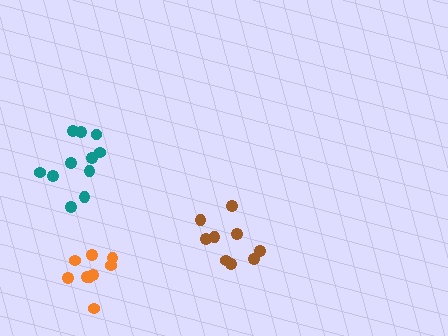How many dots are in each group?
Group 1: 9 dots, Group 2: 9 dots, Group 3: 11 dots (29 total).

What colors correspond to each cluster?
The clusters are colored: brown, orange, teal.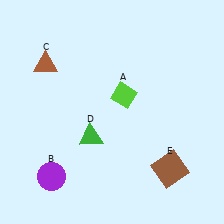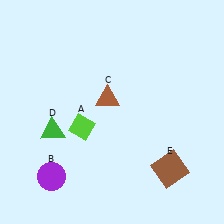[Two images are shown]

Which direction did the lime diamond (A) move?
The lime diamond (A) moved left.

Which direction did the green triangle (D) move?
The green triangle (D) moved left.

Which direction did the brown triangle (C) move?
The brown triangle (C) moved right.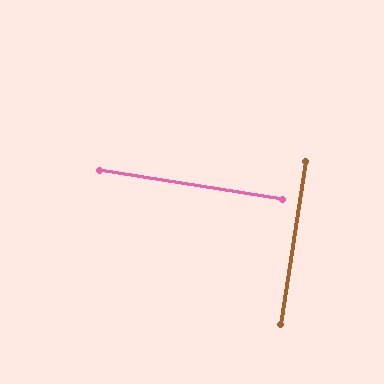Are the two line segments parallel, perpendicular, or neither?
Perpendicular — they meet at approximately 90°.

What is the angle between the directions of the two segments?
Approximately 90 degrees.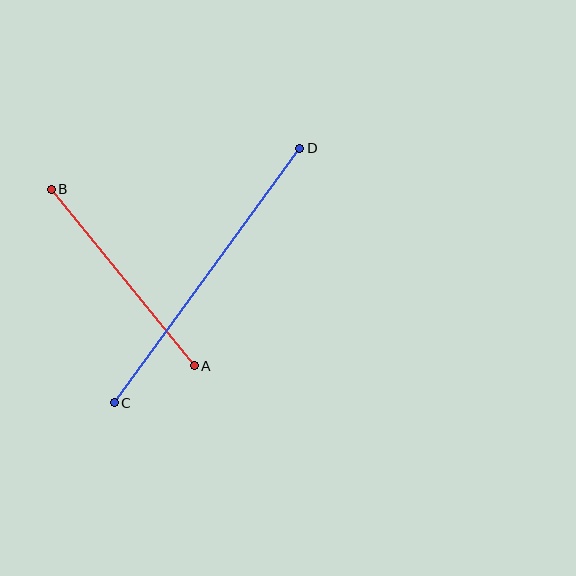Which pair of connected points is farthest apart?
Points C and D are farthest apart.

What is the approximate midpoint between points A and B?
The midpoint is at approximately (123, 277) pixels.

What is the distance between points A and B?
The distance is approximately 227 pixels.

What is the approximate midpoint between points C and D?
The midpoint is at approximately (207, 275) pixels.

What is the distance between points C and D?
The distance is approximately 315 pixels.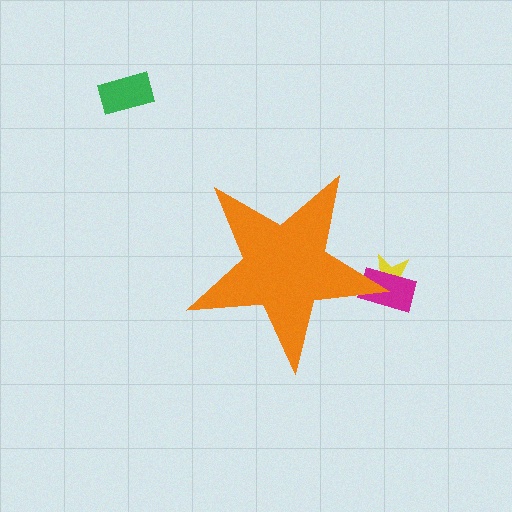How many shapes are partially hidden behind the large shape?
2 shapes are partially hidden.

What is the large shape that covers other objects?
An orange star.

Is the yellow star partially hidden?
Yes, the yellow star is partially hidden behind the orange star.